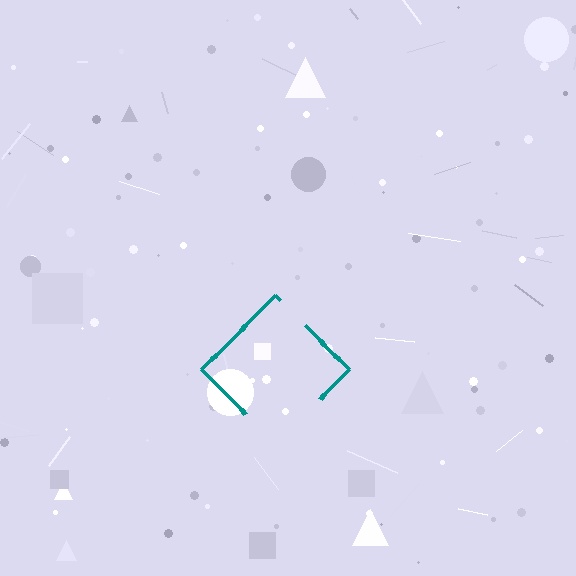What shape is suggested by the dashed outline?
The dashed outline suggests a diamond.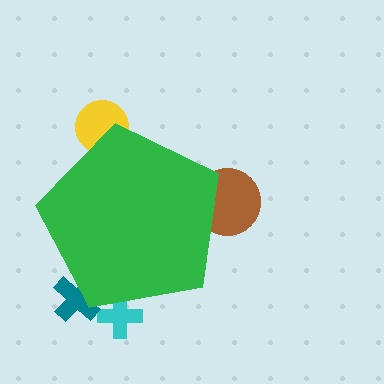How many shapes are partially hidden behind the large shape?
4 shapes are partially hidden.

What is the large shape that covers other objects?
A green pentagon.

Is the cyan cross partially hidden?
Yes, the cyan cross is partially hidden behind the green pentagon.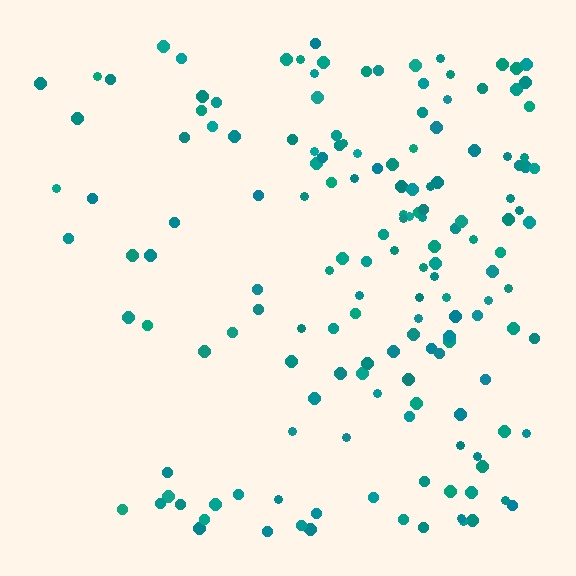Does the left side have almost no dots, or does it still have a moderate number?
Still a moderate number, just noticeably fewer than the right.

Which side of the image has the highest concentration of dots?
The right.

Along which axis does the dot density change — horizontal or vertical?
Horizontal.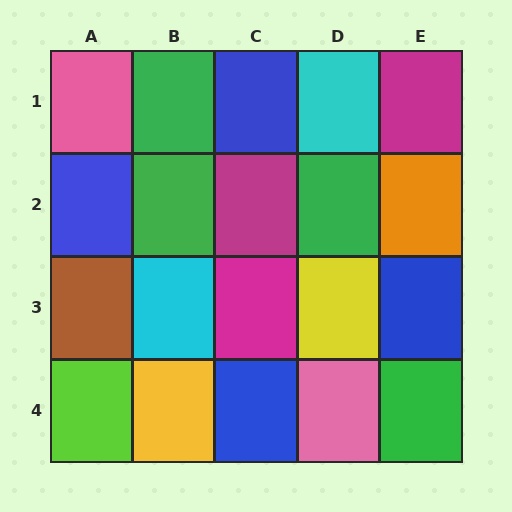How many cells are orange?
1 cell is orange.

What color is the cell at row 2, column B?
Green.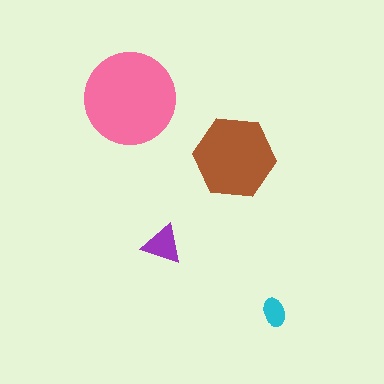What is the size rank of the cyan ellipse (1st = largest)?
4th.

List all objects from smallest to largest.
The cyan ellipse, the purple triangle, the brown hexagon, the pink circle.